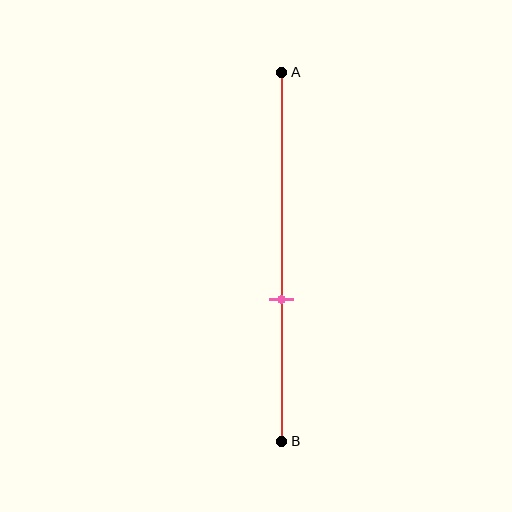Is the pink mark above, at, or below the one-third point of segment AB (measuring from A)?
The pink mark is below the one-third point of segment AB.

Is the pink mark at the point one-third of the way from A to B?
No, the mark is at about 60% from A, not at the 33% one-third point.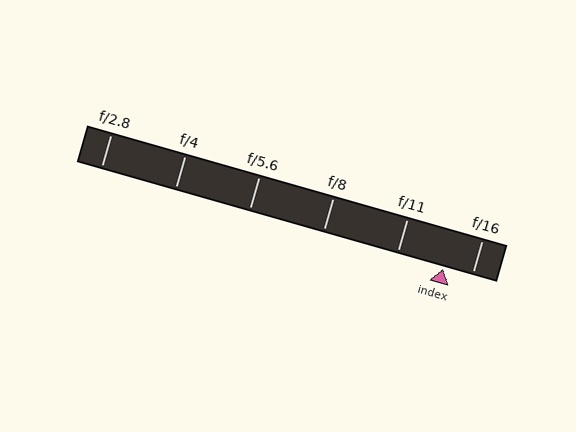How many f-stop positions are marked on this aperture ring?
There are 6 f-stop positions marked.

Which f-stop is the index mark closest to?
The index mark is closest to f/16.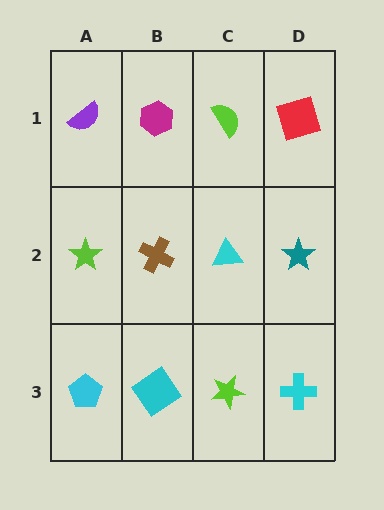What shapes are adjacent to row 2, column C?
A lime semicircle (row 1, column C), a lime star (row 3, column C), a brown cross (row 2, column B), a teal star (row 2, column D).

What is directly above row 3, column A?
A lime star.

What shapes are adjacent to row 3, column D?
A teal star (row 2, column D), a lime star (row 3, column C).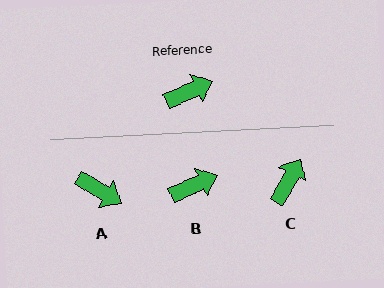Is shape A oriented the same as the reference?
No, it is off by about 54 degrees.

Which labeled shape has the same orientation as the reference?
B.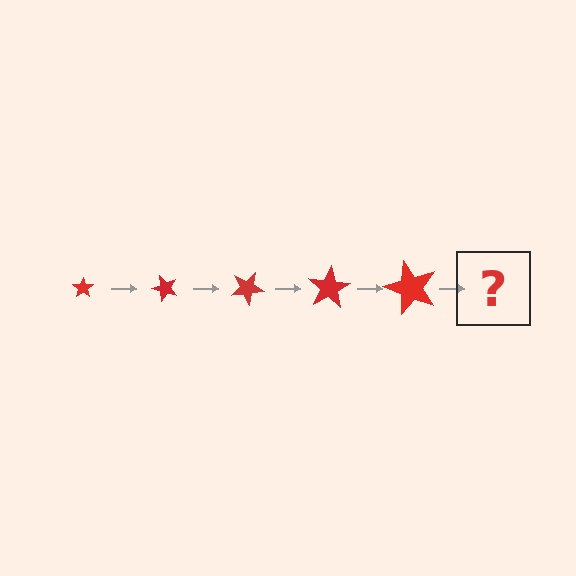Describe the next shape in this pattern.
It should be a star, larger than the previous one and rotated 250 degrees from the start.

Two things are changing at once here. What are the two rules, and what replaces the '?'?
The two rules are that the star grows larger each step and it rotates 50 degrees each step. The '?' should be a star, larger than the previous one and rotated 250 degrees from the start.